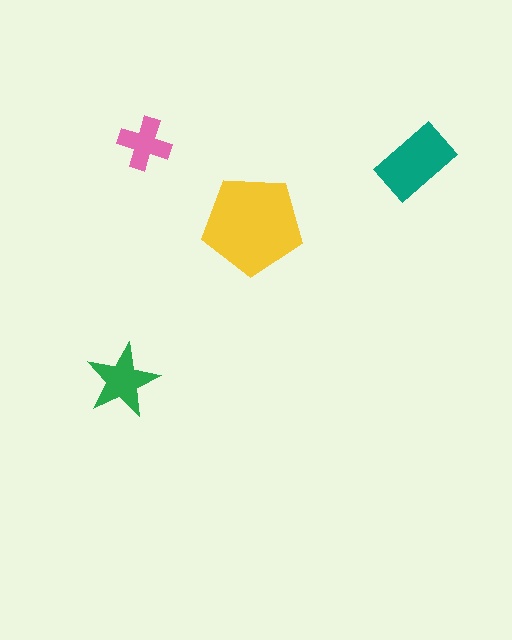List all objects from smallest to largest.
The pink cross, the green star, the teal rectangle, the yellow pentagon.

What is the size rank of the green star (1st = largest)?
3rd.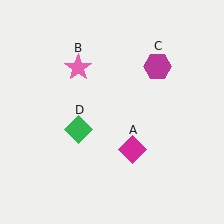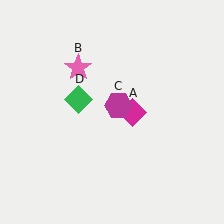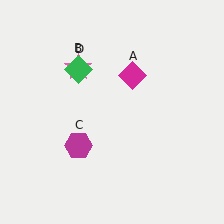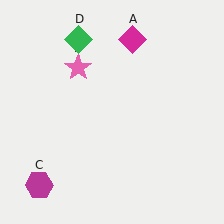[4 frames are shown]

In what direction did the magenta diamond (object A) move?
The magenta diamond (object A) moved up.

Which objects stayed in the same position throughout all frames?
Pink star (object B) remained stationary.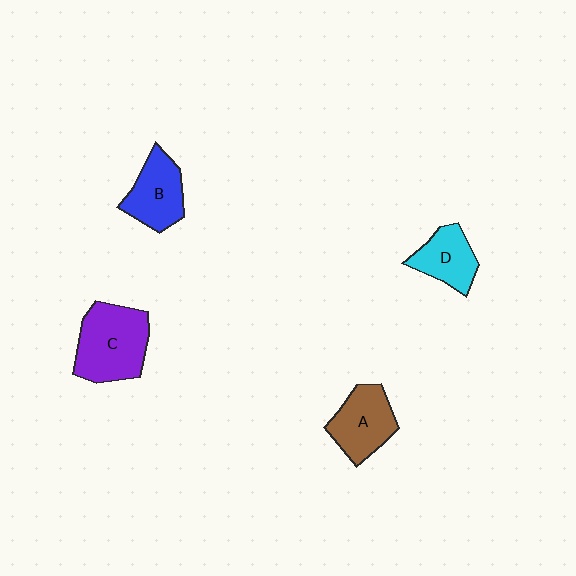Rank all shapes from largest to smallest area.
From largest to smallest: C (purple), A (brown), B (blue), D (cyan).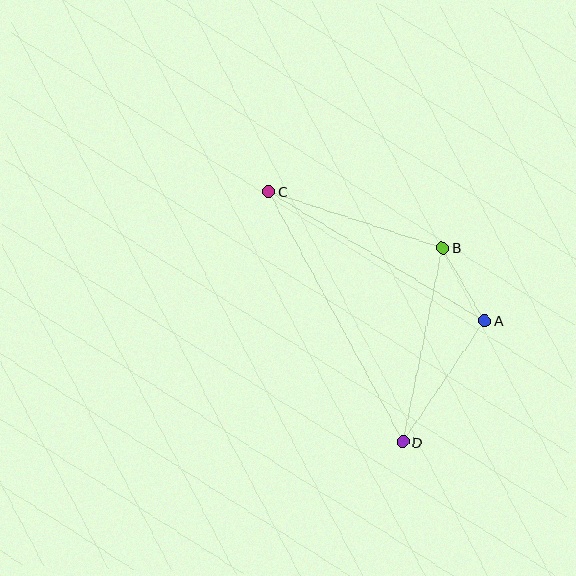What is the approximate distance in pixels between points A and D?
The distance between A and D is approximately 146 pixels.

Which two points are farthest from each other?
Points C and D are farthest from each other.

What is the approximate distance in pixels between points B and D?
The distance between B and D is approximately 198 pixels.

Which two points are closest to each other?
Points A and B are closest to each other.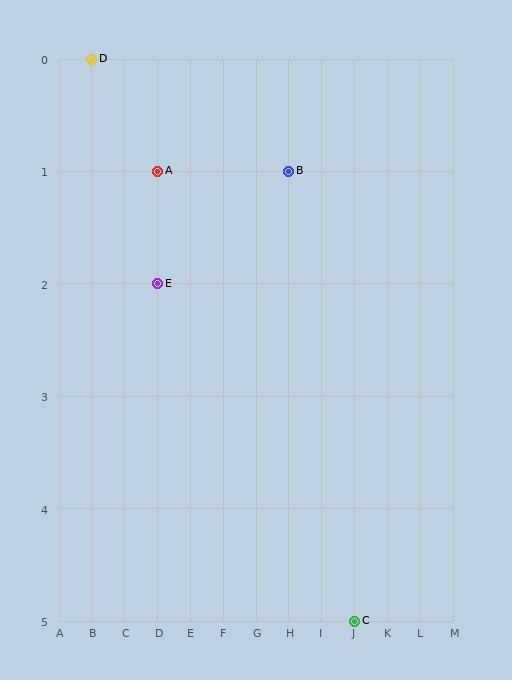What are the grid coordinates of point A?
Point A is at grid coordinates (D, 1).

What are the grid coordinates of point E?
Point E is at grid coordinates (D, 2).